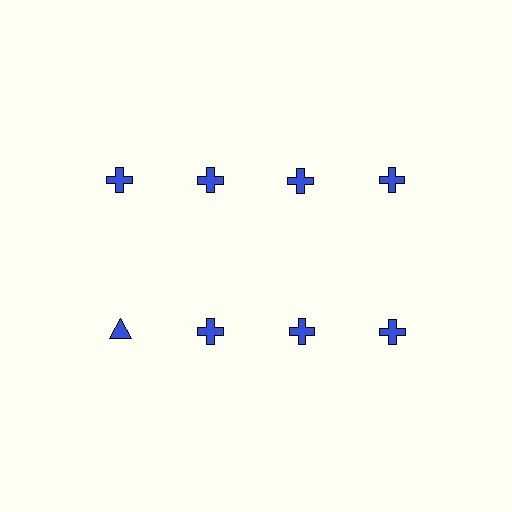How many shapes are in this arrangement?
There are 8 shapes arranged in a grid pattern.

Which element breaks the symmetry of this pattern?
The blue triangle in the second row, leftmost column breaks the symmetry. All other shapes are blue crosses.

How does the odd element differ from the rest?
It has a different shape: triangle instead of cross.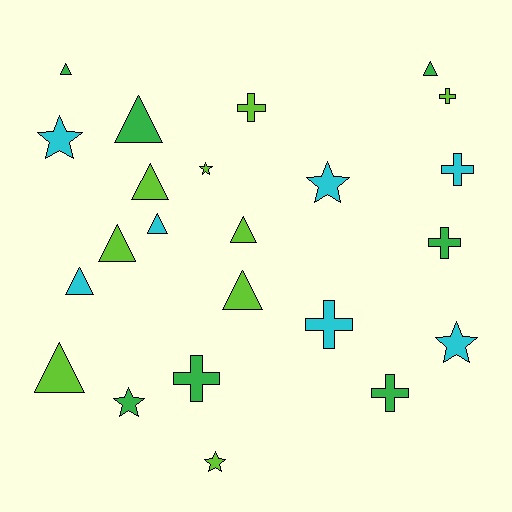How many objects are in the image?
There are 23 objects.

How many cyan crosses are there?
There are 2 cyan crosses.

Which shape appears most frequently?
Triangle, with 10 objects.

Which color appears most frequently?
Lime, with 9 objects.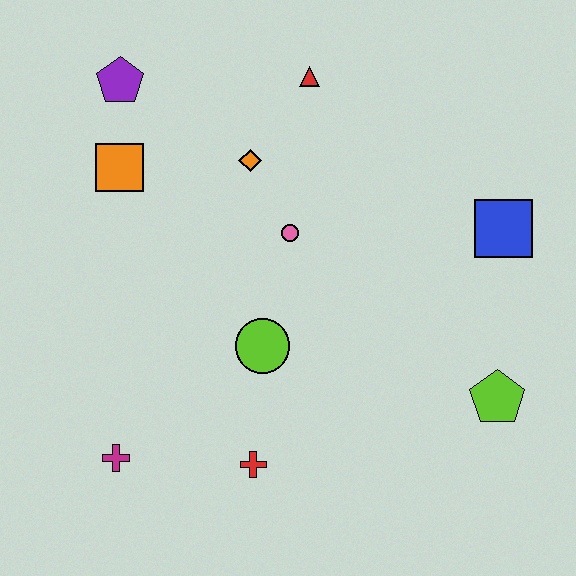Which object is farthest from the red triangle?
The magenta cross is farthest from the red triangle.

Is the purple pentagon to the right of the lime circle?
No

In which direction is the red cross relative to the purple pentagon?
The red cross is below the purple pentagon.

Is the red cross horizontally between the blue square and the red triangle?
No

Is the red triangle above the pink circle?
Yes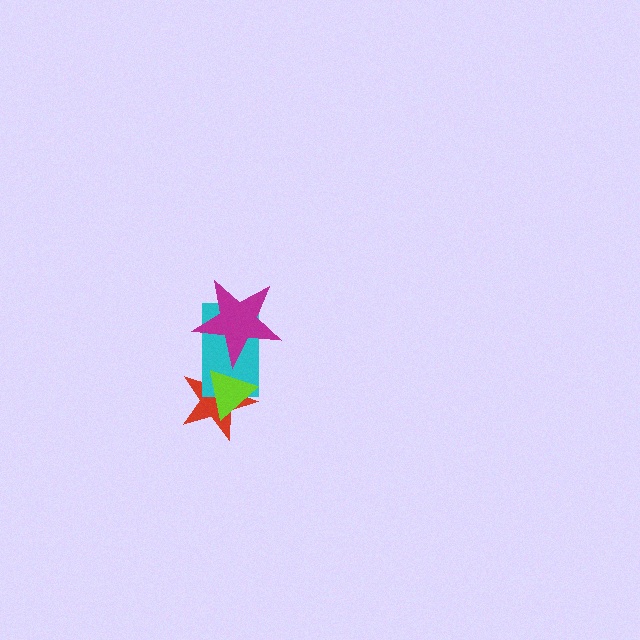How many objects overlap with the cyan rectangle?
3 objects overlap with the cyan rectangle.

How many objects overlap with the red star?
2 objects overlap with the red star.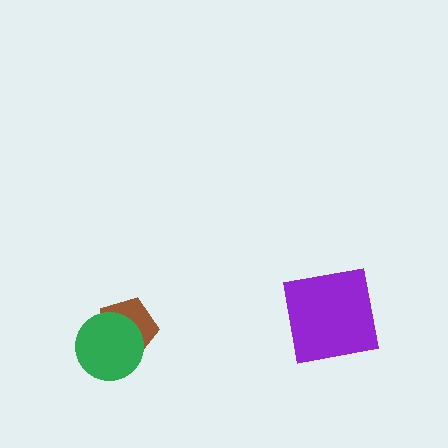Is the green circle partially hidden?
No, no other shape covers it.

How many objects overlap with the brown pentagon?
1 object overlaps with the brown pentagon.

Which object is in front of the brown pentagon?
The green circle is in front of the brown pentagon.